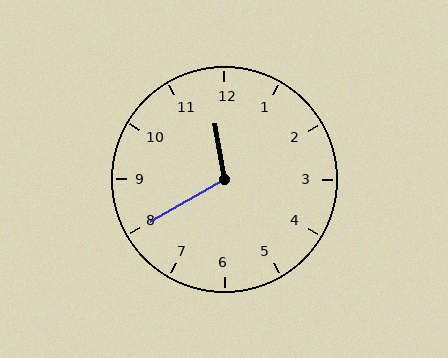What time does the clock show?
11:40.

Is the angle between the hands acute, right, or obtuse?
It is obtuse.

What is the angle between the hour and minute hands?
Approximately 110 degrees.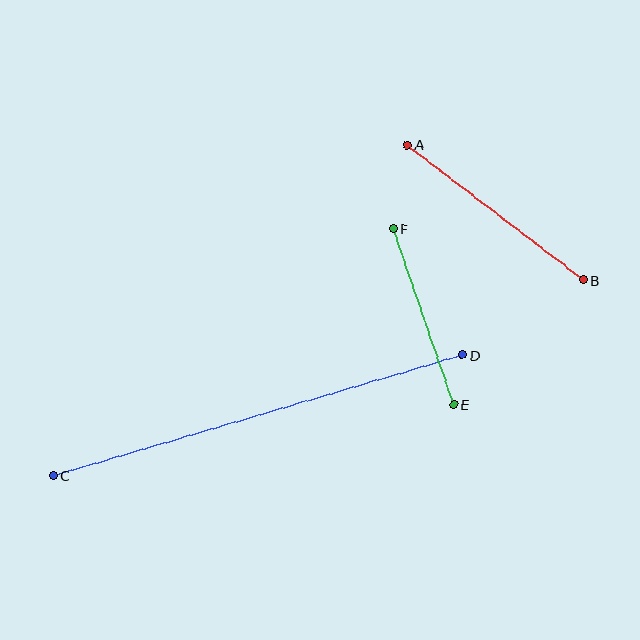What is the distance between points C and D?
The distance is approximately 426 pixels.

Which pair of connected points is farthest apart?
Points C and D are farthest apart.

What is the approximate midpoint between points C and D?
The midpoint is at approximately (258, 415) pixels.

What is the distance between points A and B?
The distance is approximately 222 pixels.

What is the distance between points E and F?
The distance is approximately 186 pixels.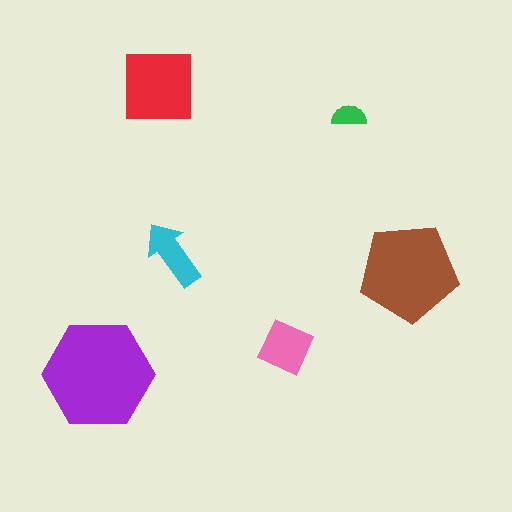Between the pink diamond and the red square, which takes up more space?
The red square.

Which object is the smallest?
The green semicircle.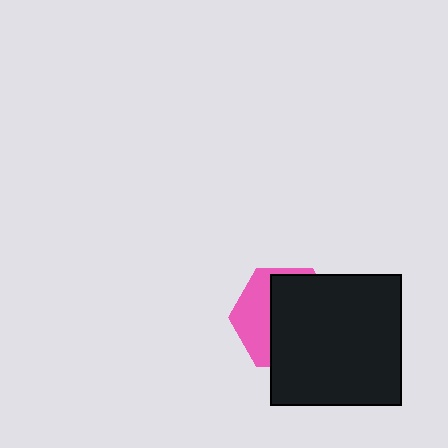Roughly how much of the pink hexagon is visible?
A small part of it is visible (roughly 35%).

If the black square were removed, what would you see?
You would see the complete pink hexagon.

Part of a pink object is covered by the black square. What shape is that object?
It is a hexagon.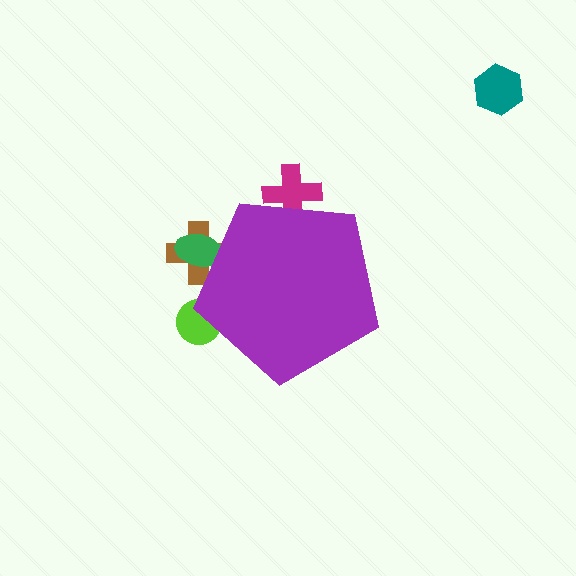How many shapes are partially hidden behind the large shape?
4 shapes are partially hidden.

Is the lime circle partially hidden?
Yes, the lime circle is partially hidden behind the purple pentagon.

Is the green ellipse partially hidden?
Yes, the green ellipse is partially hidden behind the purple pentagon.